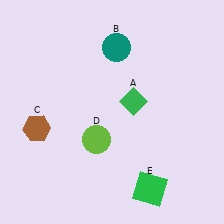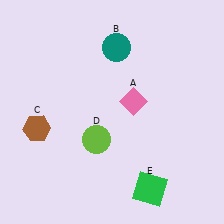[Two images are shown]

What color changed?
The diamond (A) changed from green in Image 1 to pink in Image 2.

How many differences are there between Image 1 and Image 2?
There is 1 difference between the two images.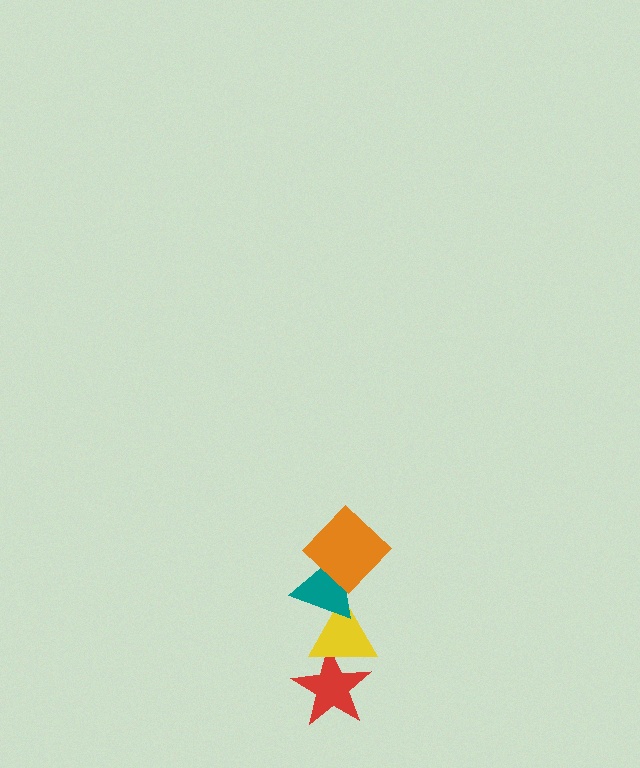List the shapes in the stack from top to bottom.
From top to bottom: the orange diamond, the teal triangle, the yellow triangle, the red star.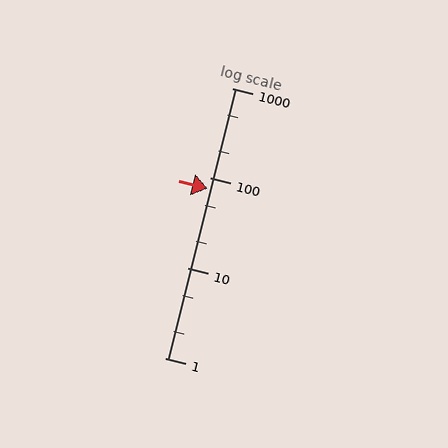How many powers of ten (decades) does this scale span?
The scale spans 3 decades, from 1 to 1000.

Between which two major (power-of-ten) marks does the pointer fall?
The pointer is between 10 and 100.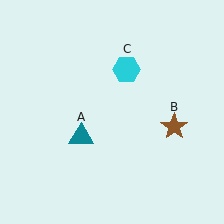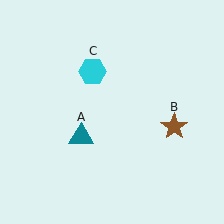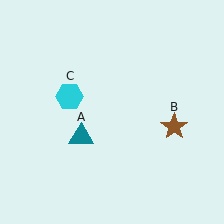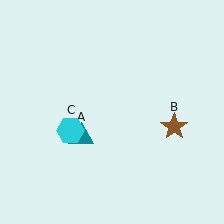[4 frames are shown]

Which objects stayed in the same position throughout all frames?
Teal triangle (object A) and brown star (object B) remained stationary.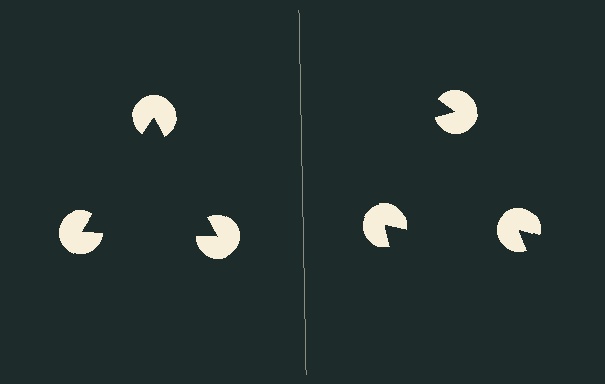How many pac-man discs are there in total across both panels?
6 — 3 on each side.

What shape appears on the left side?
An illusory triangle.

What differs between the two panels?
The pac-man discs are positioned identically on both sides; only the wedge orientations differ. On the left they align to a triangle; on the right they are misaligned.